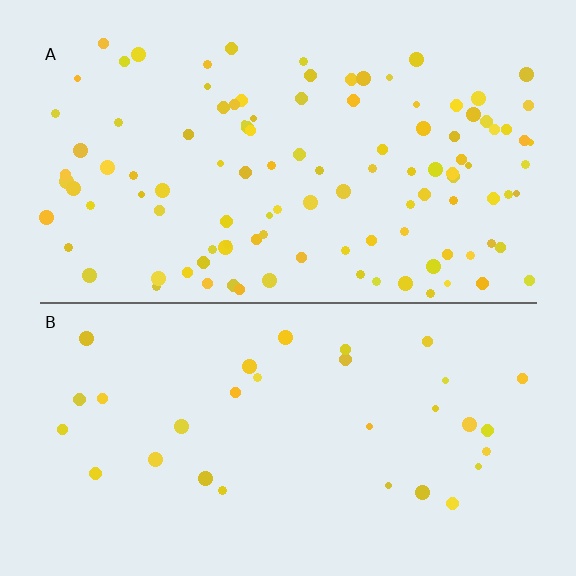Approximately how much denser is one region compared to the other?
Approximately 3.4× — region A over region B.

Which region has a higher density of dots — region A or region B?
A (the top).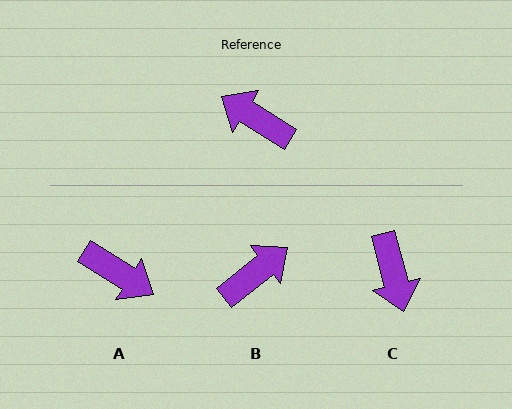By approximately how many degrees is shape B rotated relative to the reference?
Approximately 109 degrees clockwise.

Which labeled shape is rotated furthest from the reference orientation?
A, about 180 degrees away.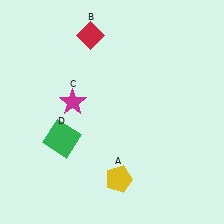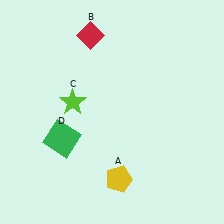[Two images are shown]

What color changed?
The star (C) changed from magenta in Image 1 to lime in Image 2.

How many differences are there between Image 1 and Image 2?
There is 1 difference between the two images.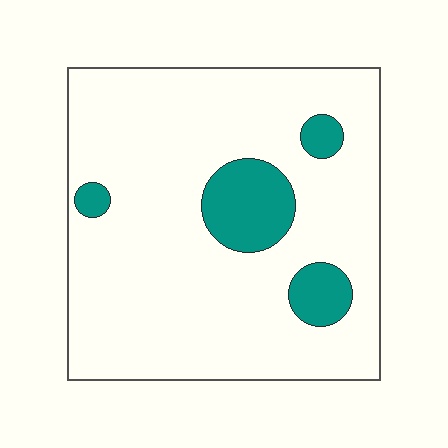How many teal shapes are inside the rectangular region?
4.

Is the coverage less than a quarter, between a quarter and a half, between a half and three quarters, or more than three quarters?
Less than a quarter.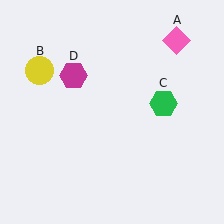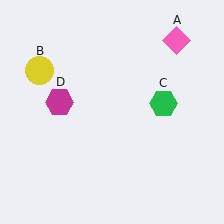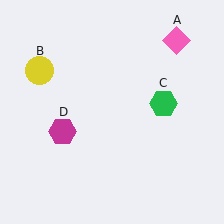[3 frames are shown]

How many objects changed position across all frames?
1 object changed position: magenta hexagon (object D).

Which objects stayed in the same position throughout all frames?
Pink diamond (object A) and yellow circle (object B) and green hexagon (object C) remained stationary.